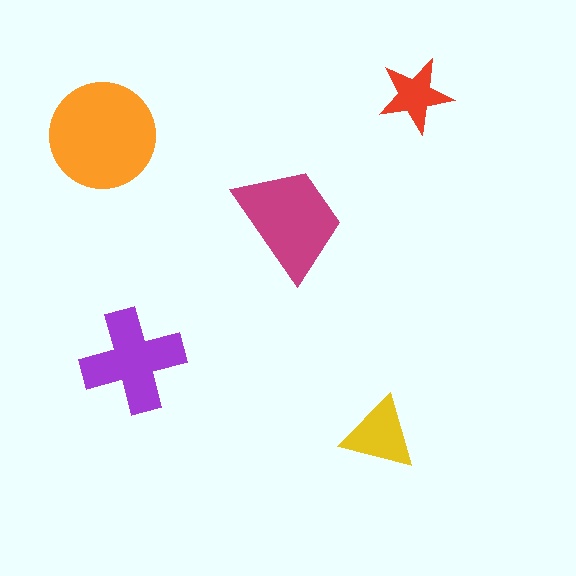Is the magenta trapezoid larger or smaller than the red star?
Larger.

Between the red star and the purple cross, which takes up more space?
The purple cross.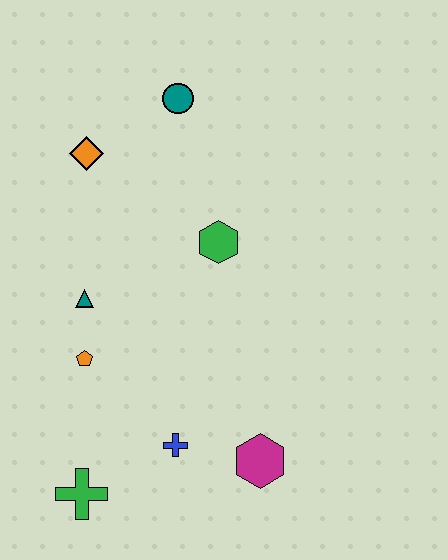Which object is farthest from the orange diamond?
The magenta hexagon is farthest from the orange diamond.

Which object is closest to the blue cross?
The magenta hexagon is closest to the blue cross.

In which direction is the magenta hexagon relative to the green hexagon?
The magenta hexagon is below the green hexagon.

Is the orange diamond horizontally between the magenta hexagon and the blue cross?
No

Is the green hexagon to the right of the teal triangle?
Yes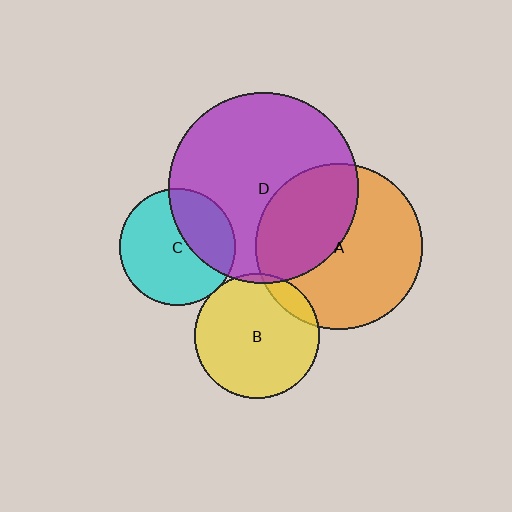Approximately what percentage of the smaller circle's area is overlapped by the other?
Approximately 40%.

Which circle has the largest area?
Circle D (purple).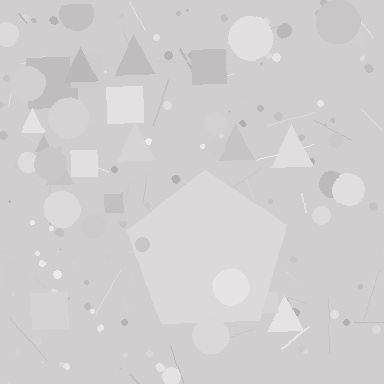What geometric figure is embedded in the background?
A pentagon is embedded in the background.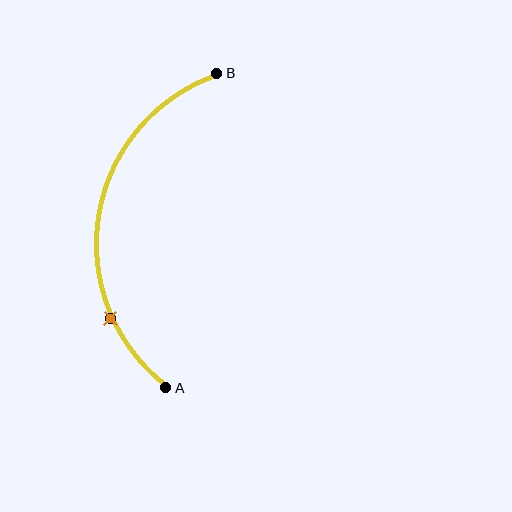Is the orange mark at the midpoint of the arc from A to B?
No. The orange mark lies on the arc but is closer to endpoint A. The arc midpoint would be at the point on the curve equidistant along the arc from both A and B.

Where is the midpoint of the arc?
The arc midpoint is the point on the curve farthest from the straight line joining A and B. It sits to the left of that line.